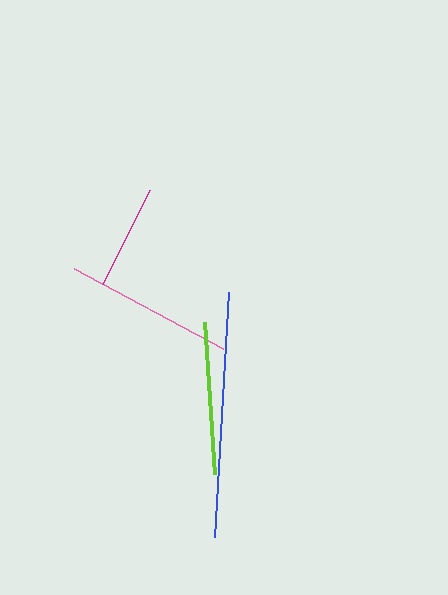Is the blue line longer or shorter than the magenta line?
The blue line is longer than the magenta line.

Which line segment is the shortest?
The magenta line is the shortest at approximately 105 pixels.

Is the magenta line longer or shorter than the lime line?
The lime line is longer than the magenta line.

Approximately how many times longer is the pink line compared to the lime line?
The pink line is approximately 1.1 times the length of the lime line.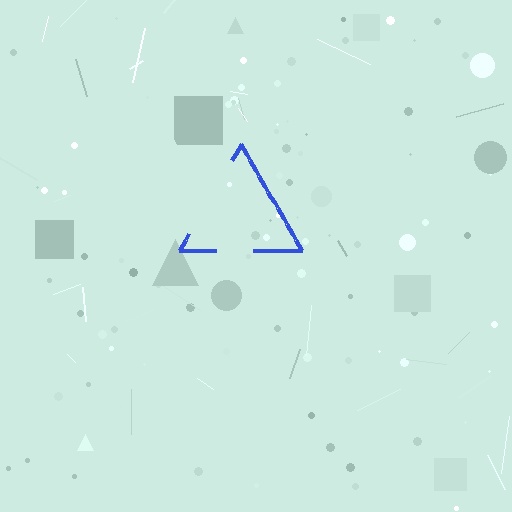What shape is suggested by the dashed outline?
The dashed outline suggests a triangle.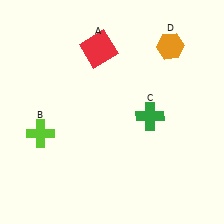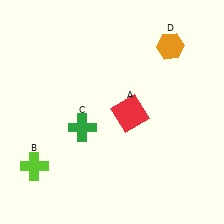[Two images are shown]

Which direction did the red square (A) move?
The red square (A) moved down.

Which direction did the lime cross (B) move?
The lime cross (B) moved down.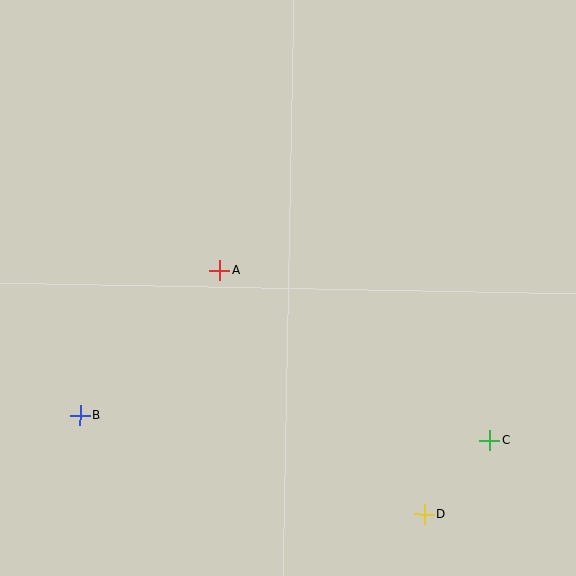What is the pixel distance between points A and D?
The distance between A and D is 318 pixels.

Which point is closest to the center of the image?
Point A at (220, 270) is closest to the center.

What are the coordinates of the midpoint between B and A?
The midpoint between B and A is at (150, 343).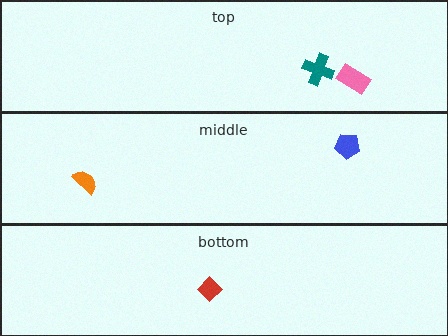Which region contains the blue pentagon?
The middle region.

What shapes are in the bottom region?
The red diamond.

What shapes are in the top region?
The teal cross, the pink rectangle.